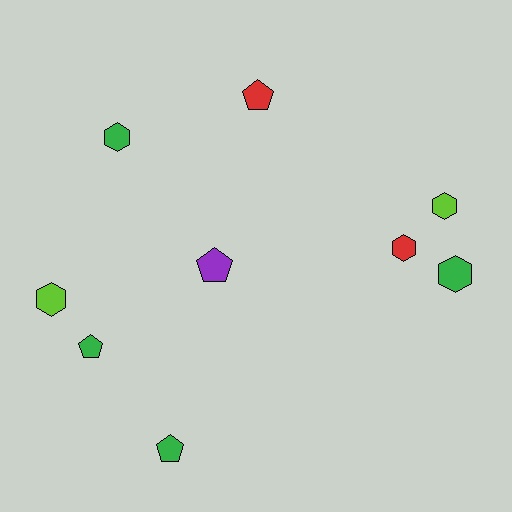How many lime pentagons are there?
There are no lime pentagons.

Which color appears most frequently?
Green, with 4 objects.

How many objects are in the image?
There are 9 objects.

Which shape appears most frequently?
Hexagon, with 5 objects.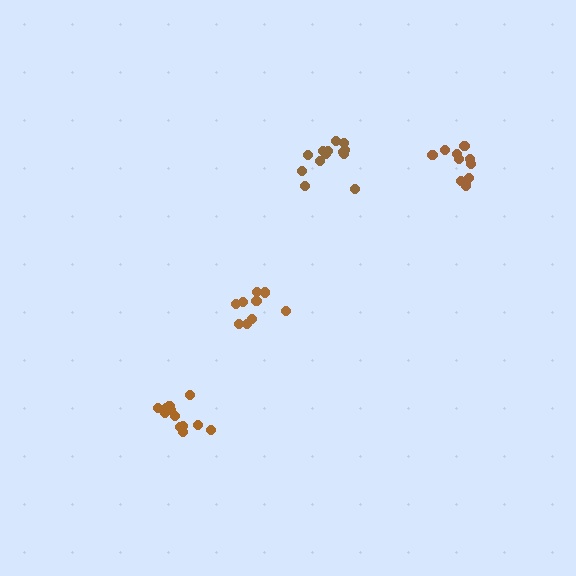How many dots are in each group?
Group 1: 10 dots, Group 2: 12 dots, Group 3: 14 dots, Group 4: 10 dots (46 total).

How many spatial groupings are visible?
There are 4 spatial groupings.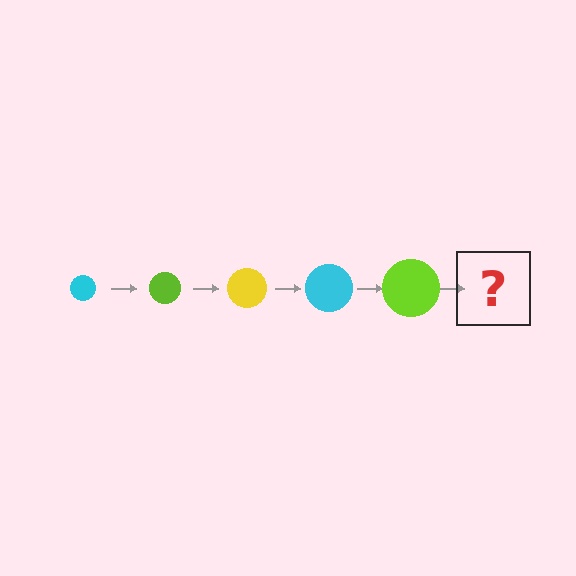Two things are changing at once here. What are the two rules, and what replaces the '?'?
The two rules are that the circle grows larger each step and the color cycles through cyan, lime, and yellow. The '?' should be a yellow circle, larger than the previous one.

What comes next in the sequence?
The next element should be a yellow circle, larger than the previous one.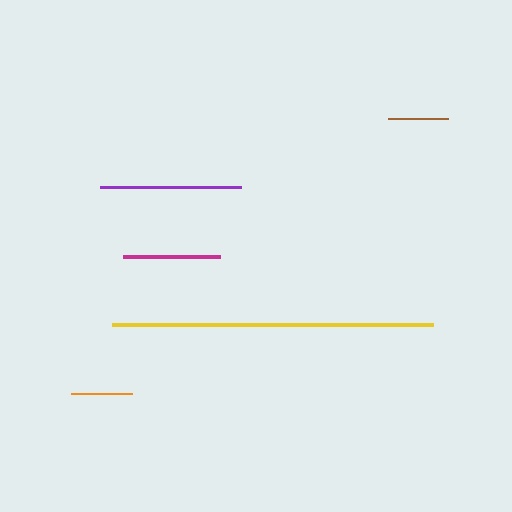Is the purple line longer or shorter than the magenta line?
The purple line is longer than the magenta line.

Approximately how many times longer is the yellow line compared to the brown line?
The yellow line is approximately 5.3 times the length of the brown line.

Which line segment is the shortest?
The brown line is the shortest at approximately 61 pixels.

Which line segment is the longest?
The yellow line is the longest at approximately 321 pixels.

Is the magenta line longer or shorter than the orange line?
The magenta line is longer than the orange line.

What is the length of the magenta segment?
The magenta segment is approximately 97 pixels long.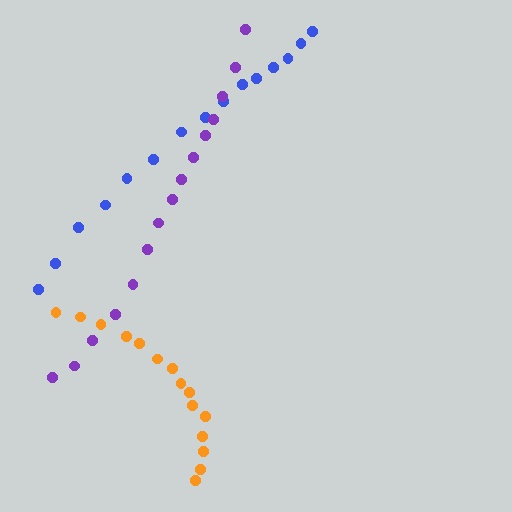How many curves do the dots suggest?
There are 3 distinct paths.